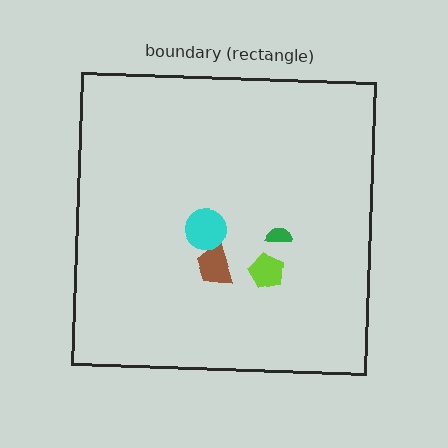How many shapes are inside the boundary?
4 inside, 0 outside.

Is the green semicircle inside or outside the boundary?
Inside.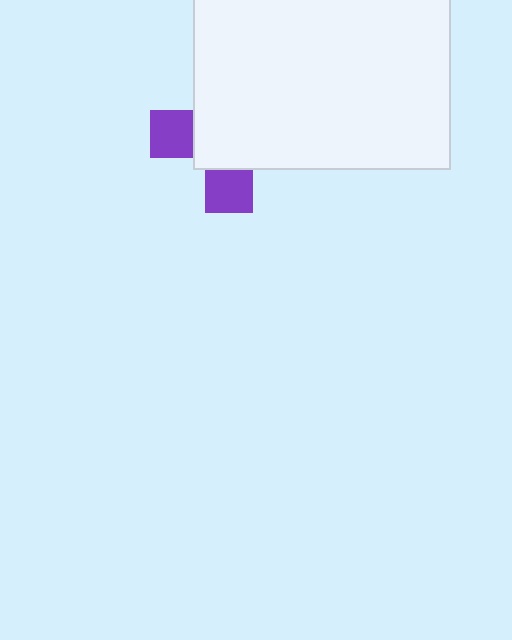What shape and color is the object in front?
The object in front is a white rectangle.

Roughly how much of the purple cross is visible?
A small part of it is visible (roughly 33%).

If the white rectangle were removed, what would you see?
You would see the complete purple cross.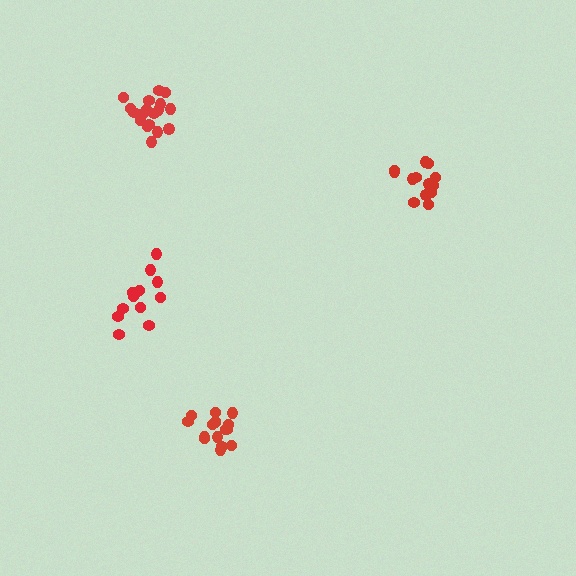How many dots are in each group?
Group 1: 13 dots, Group 2: 13 dots, Group 3: 16 dots, Group 4: 18 dots (60 total).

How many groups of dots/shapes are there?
There are 4 groups.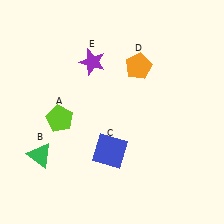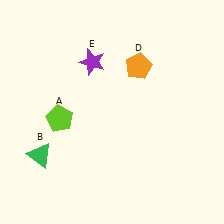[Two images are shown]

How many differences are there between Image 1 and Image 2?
There is 1 difference between the two images.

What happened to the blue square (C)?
The blue square (C) was removed in Image 2. It was in the bottom-left area of Image 1.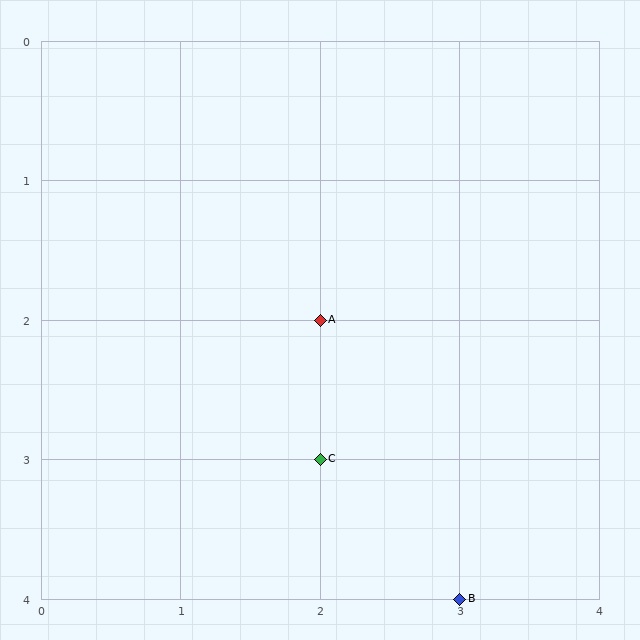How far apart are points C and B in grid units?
Points C and B are 1 column and 1 row apart (about 1.4 grid units diagonally).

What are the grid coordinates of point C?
Point C is at grid coordinates (2, 3).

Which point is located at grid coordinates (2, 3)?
Point C is at (2, 3).